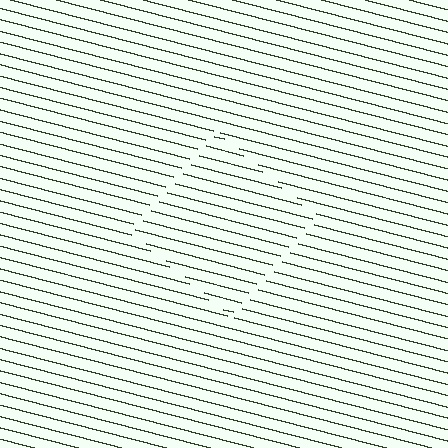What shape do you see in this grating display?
An illusory square. The interior of the shape contains the same grating, shifted by half a period — the contour is defined by the phase discontinuity where line-ends from the inner and outer gratings abut.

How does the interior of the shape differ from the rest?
The interior of the shape contains the same grating, shifted by half a period — the contour is defined by the phase discontinuity where line-ends from the inner and outer gratings abut.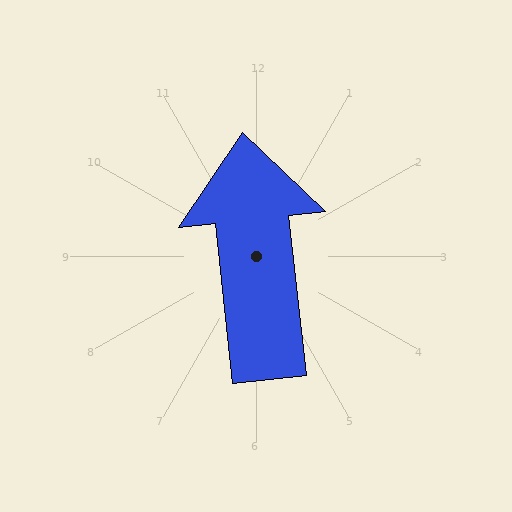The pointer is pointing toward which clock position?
Roughly 12 o'clock.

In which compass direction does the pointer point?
North.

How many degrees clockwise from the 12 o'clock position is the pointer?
Approximately 354 degrees.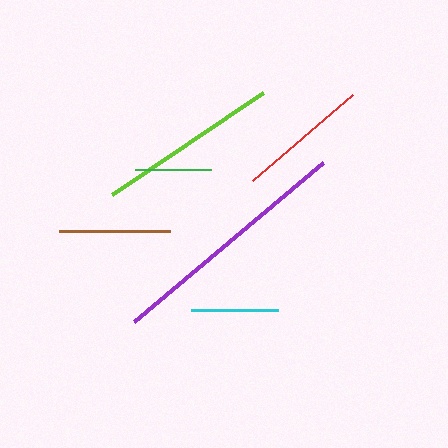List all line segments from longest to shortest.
From longest to shortest: purple, lime, red, brown, cyan, green.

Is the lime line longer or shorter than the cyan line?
The lime line is longer than the cyan line.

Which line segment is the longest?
The purple line is the longest at approximately 247 pixels.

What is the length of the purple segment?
The purple segment is approximately 247 pixels long.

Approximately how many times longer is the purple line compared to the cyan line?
The purple line is approximately 2.8 times the length of the cyan line.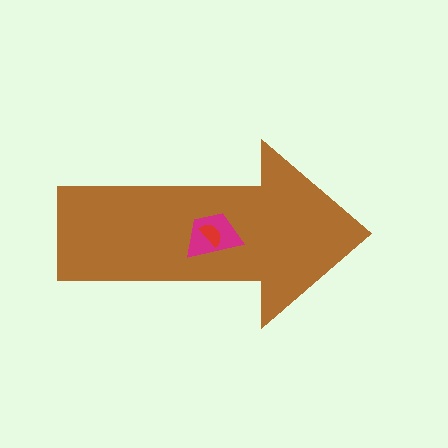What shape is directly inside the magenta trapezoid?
The red semicircle.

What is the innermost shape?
The red semicircle.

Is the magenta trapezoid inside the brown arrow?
Yes.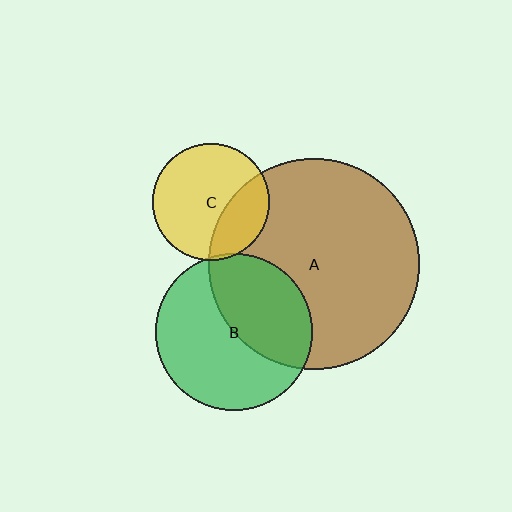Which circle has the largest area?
Circle A (brown).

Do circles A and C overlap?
Yes.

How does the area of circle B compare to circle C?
Approximately 1.8 times.